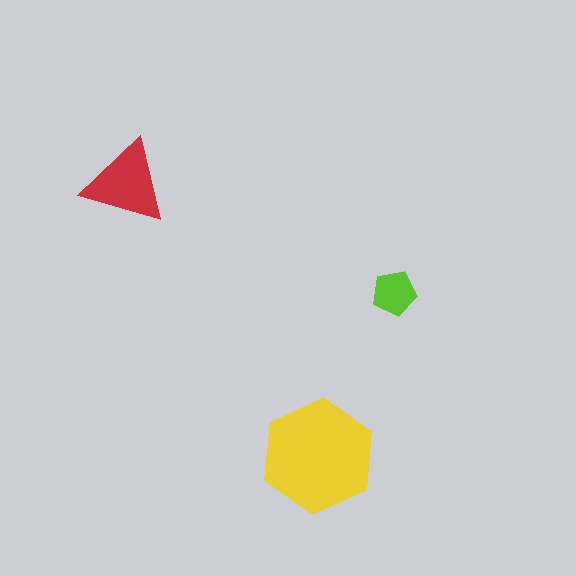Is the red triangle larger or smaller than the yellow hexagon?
Smaller.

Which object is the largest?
The yellow hexagon.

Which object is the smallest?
The lime pentagon.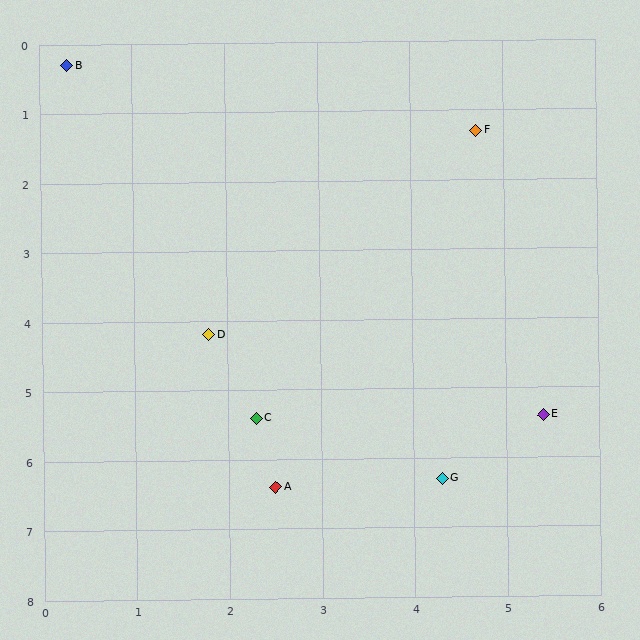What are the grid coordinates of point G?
Point G is at approximately (4.3, 6.3).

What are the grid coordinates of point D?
Point D is at approximately (1.8, 4.2).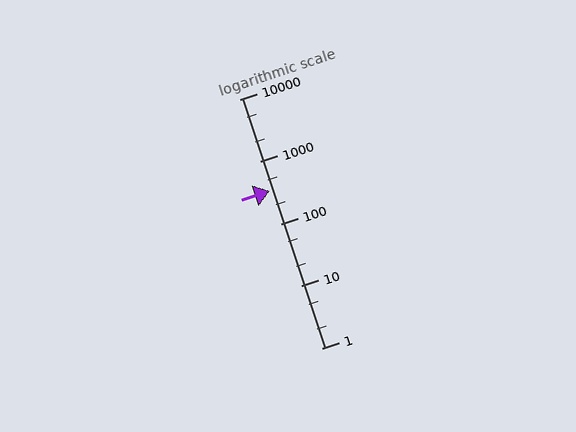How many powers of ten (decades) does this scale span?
The scale spans 4 decades, from 1 to 10000.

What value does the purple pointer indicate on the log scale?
The pointer indicates approximately 340.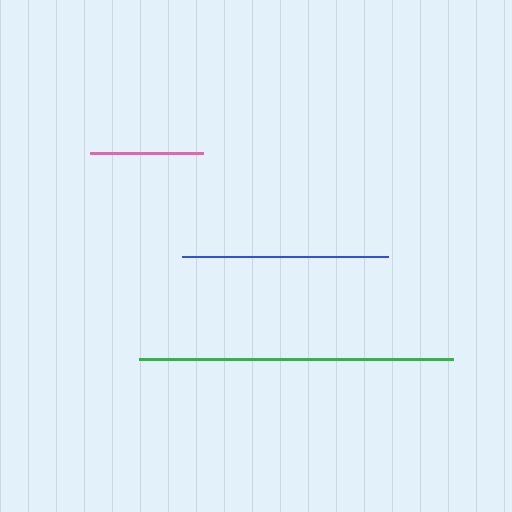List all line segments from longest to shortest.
From longest to shortest: green, blue, pink.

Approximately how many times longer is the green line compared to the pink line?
The green line is approximately 2.8 times the length of the pink line.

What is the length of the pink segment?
The pink segment is approximately 112 pixels long.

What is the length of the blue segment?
The blue segment is approximately 206 pixels long.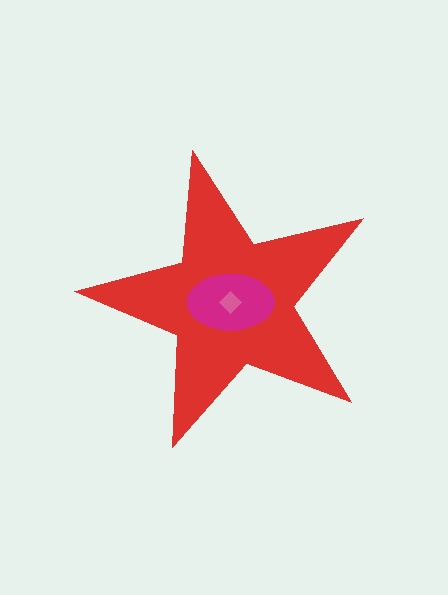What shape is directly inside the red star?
The magenta ellipse.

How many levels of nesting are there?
3.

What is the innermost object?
The pink diamond.